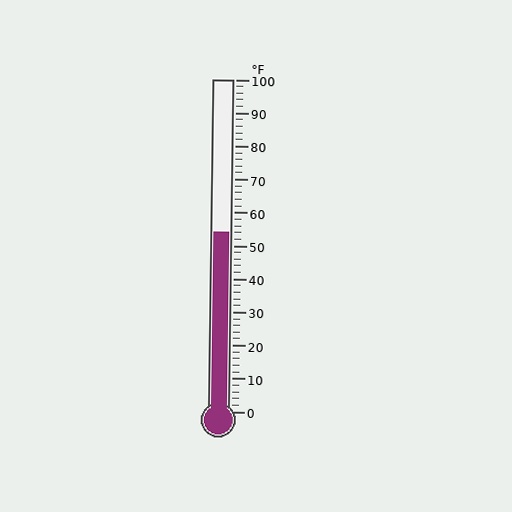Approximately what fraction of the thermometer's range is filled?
The thermometer is filled to approximately 55% of its range.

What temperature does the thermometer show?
The thermometer shows approximately 54°F.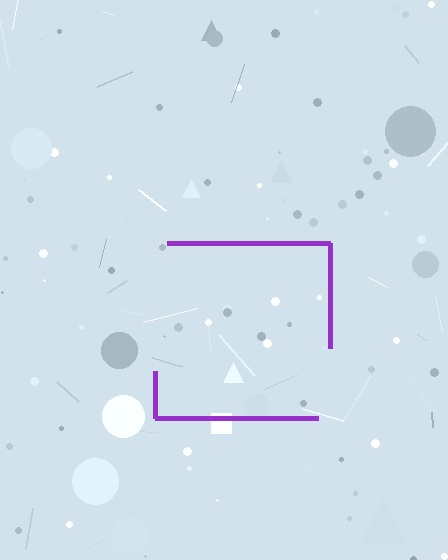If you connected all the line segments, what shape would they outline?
They would outline a square.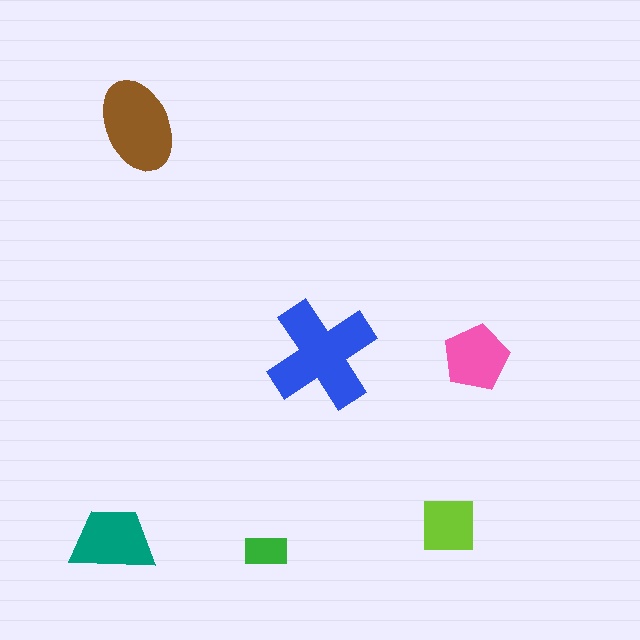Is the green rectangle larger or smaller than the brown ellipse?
Smaller.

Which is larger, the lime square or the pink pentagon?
The pink pentagon.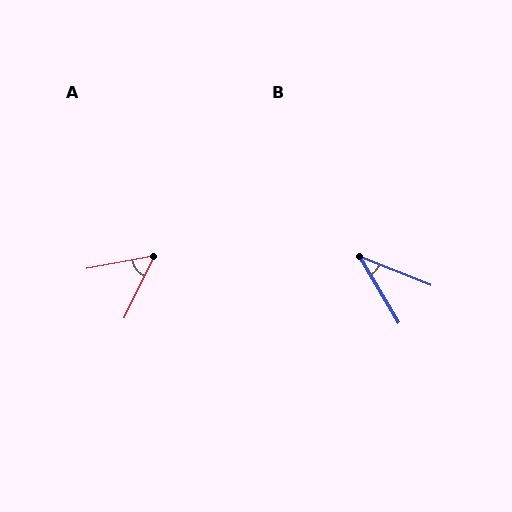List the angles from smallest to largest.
B (38°), A (54°).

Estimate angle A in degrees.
Approximately 54 degrees.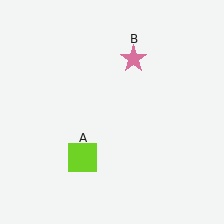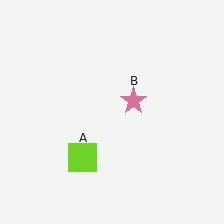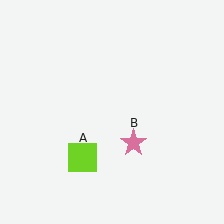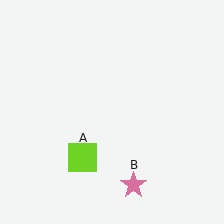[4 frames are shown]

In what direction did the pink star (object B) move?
The pink star (object B) moved down.